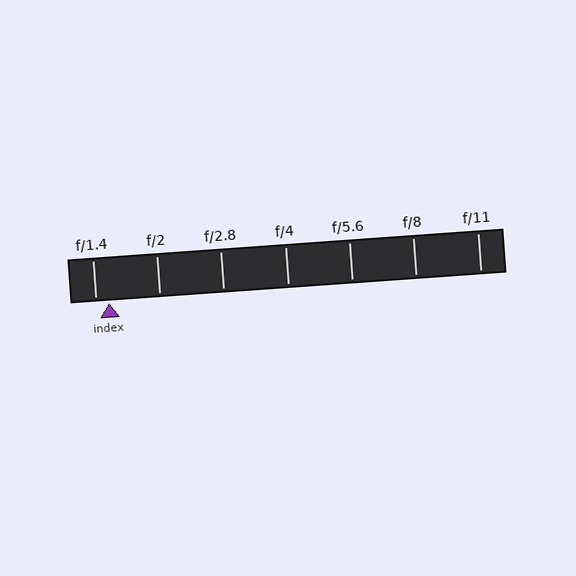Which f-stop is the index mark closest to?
The index mark is closest to f/1.4.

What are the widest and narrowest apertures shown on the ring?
The widest aperture shown is f/1.4 and the narrowest is f/11.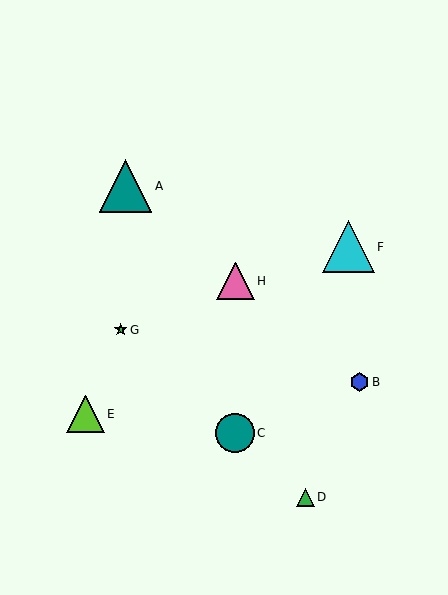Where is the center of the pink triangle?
The center of the pink triangle is at (236, 281).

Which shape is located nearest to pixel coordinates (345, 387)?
The blue hexagon (labeled B) at (360, 382) is nearest to that location.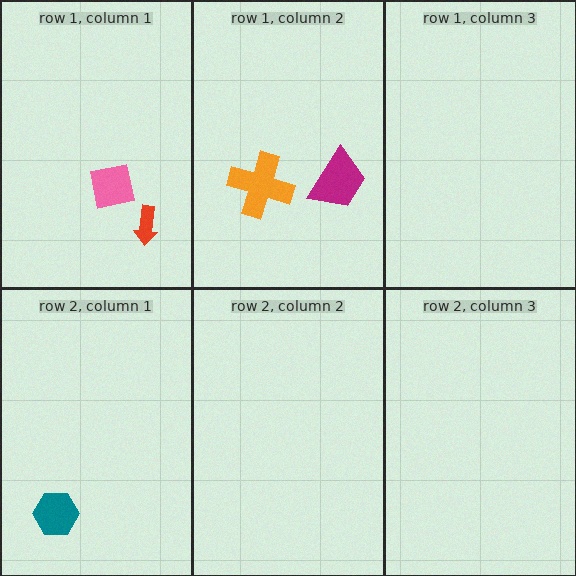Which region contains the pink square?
The row 1, column 1 region.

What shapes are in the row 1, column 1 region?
The pink square, the red arrow.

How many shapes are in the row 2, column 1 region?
1.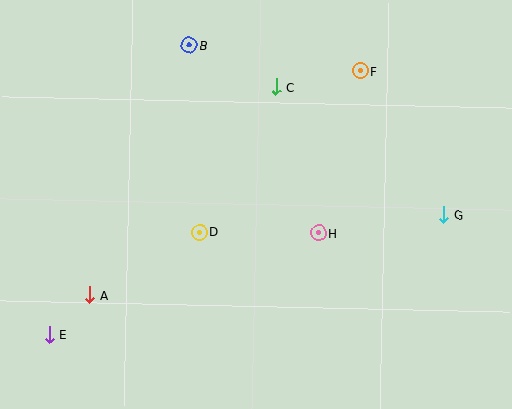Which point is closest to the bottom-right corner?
Point G is closest to the bottom-right corner.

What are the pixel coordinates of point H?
Point H is at (319, 233).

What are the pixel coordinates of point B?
Point B is at (189, 45).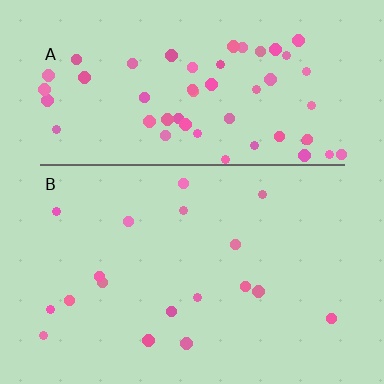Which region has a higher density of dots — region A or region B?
A (the top).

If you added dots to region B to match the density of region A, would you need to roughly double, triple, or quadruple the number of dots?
Approximately triple.